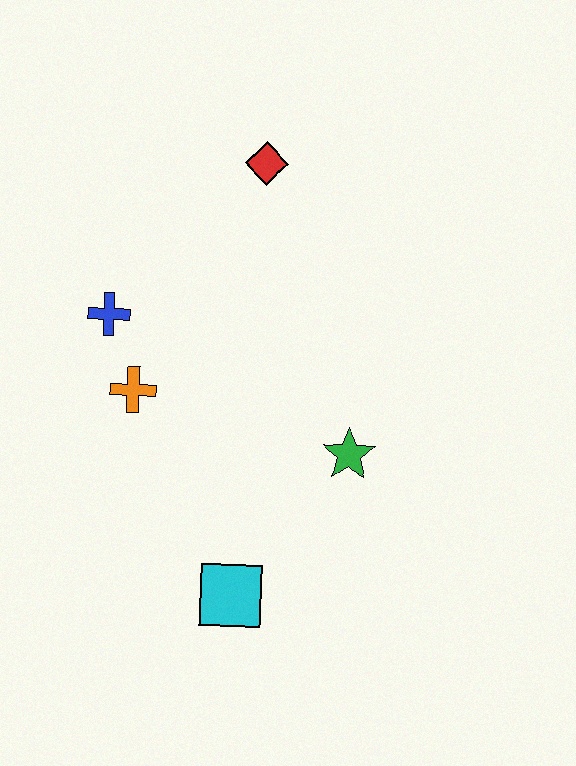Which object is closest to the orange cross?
The blue cross is closest to the orange cross.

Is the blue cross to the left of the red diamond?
Yes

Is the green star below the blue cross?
Yes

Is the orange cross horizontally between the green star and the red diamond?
No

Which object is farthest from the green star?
The red diamond is farthest from the green star.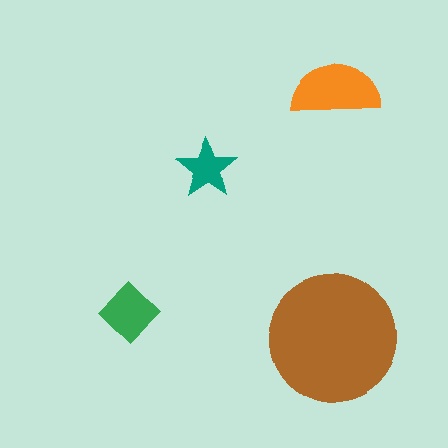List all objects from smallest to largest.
The teal star, the green diamond, the orange semicircle, the brown circle.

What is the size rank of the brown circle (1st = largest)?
1st.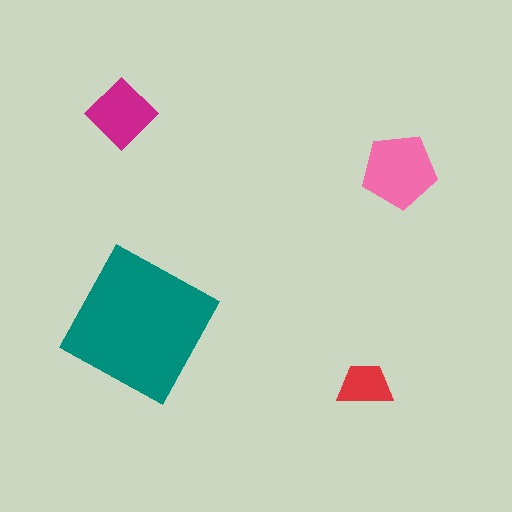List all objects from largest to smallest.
The teal square, the pink pentagon, the magenta diamond, the red trapezoid.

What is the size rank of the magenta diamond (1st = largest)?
3rd.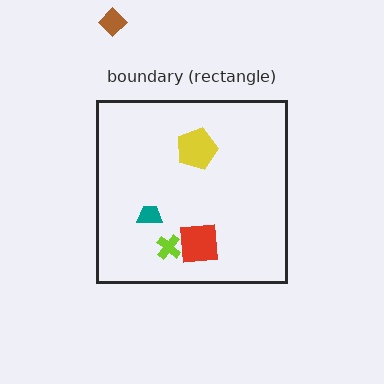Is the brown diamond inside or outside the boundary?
Outside.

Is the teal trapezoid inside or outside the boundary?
Inside.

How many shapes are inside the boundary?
4 inside, 1 outside.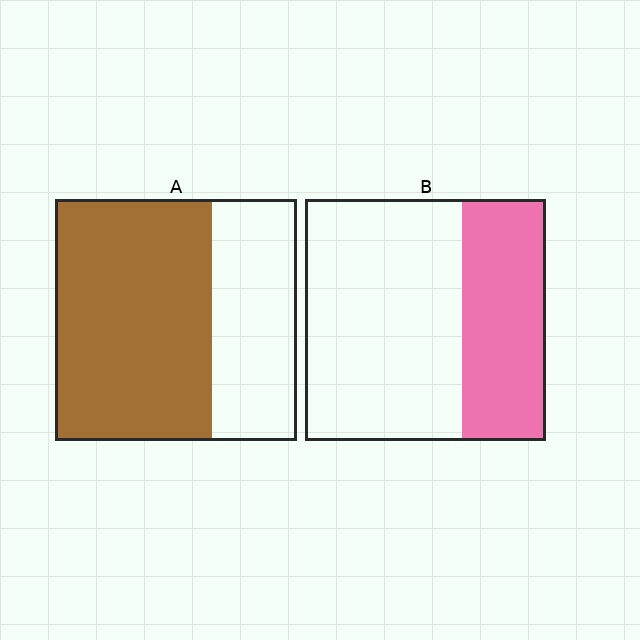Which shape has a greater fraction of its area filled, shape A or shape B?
Shape A.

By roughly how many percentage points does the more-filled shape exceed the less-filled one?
By roughly 30 percentage points (A over B).